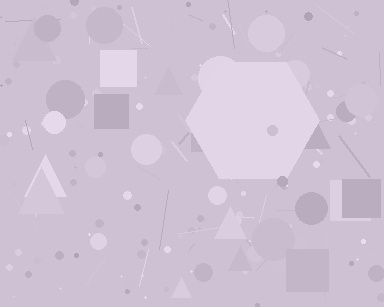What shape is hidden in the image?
A hexagon is hidden in the image.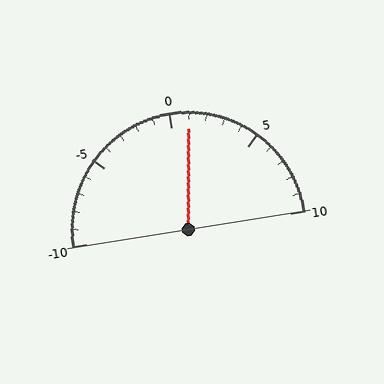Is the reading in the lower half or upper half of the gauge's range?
The reading is in the upper half of the range (-10 to 10).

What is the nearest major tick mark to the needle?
The nearest major tick mark is 0.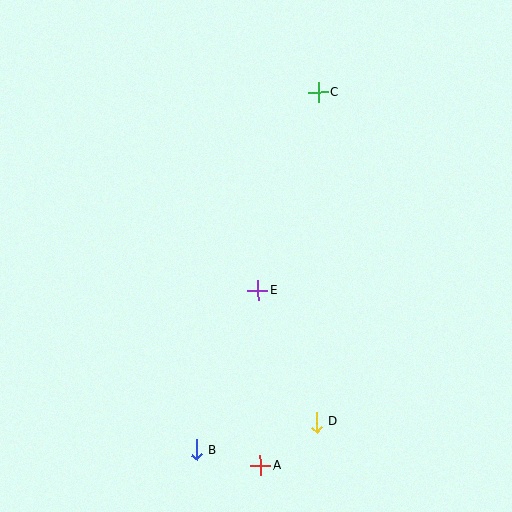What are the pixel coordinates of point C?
Point C is at (318, 93).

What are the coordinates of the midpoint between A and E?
The midpoint between A and E is at (259, 378).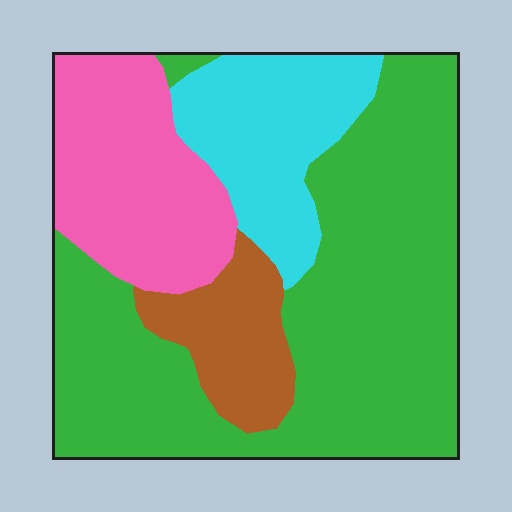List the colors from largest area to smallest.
From largest to smallest: green, pink, cyan, brown.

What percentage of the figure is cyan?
Cyan covers around 15% of the figure.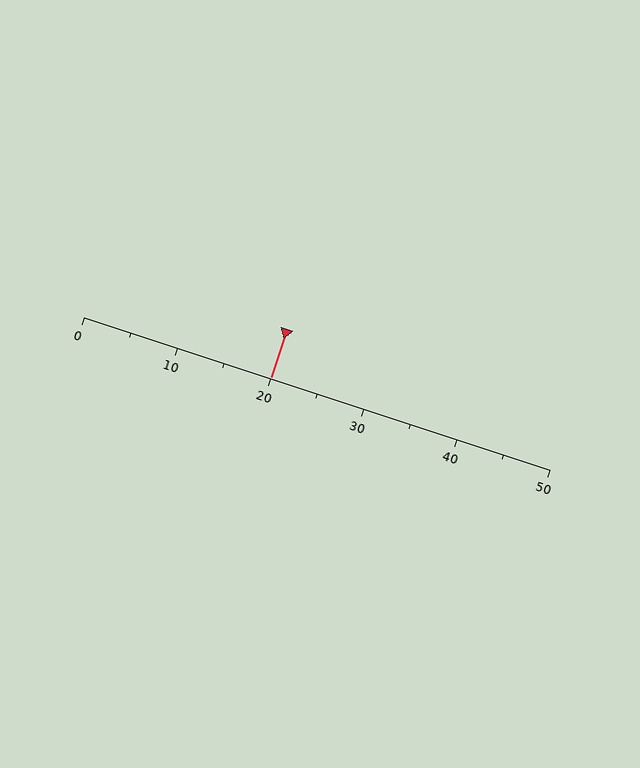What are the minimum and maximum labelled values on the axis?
The axis runs from 0 to 50.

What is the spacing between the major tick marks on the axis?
The major ticks are spaced 10 apart.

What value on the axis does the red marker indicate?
The marker indicates approximately 20.